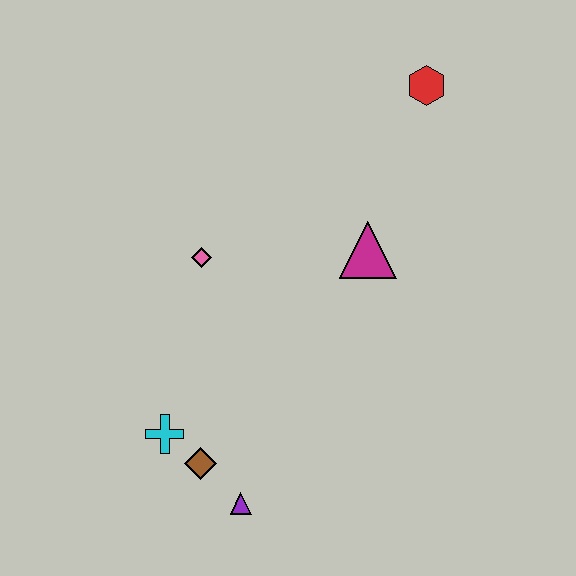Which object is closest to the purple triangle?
The brown diamond is closest to the purple triangle.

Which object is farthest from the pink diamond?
The red hexagon is farthest from the pink diamond.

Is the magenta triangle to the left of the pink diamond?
No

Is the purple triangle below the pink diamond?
Yes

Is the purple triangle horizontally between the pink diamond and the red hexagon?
Yes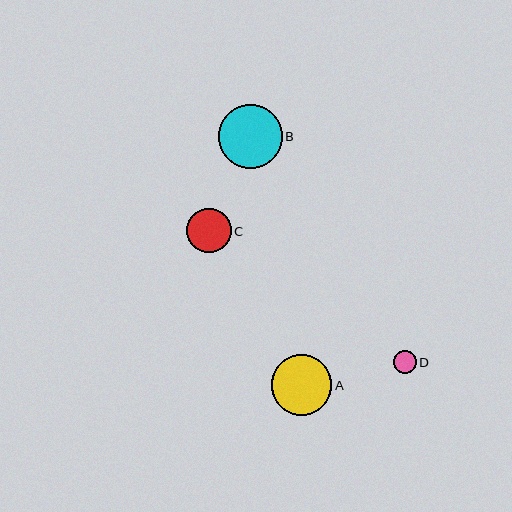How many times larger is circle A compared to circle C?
Circle A is approximately 1.4 times the size of circle C.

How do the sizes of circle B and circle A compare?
Circle B and circle A are approximately the same size.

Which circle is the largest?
Circle B is the largest with a size of approximately 64 pixels.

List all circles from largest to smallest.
From largest to smallest: B, A, C, D.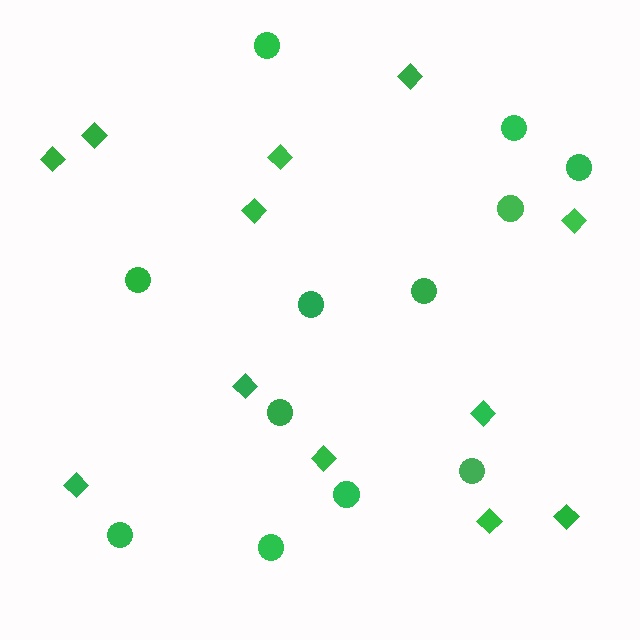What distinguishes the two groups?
There are 2 groups: one group of circles (12) and one group of diamonds (12).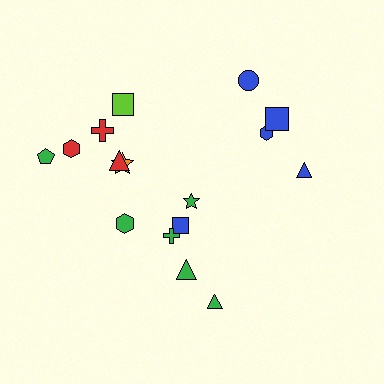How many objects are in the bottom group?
There are 6 objects.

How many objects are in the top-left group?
There are 6 objects.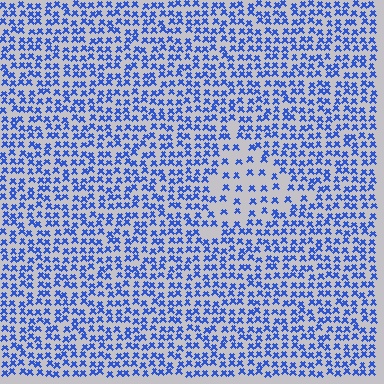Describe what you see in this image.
The image contains small blue elements arranged at two different densities. A triangle-shaped region is visible where the elements are less densely packed than the surrounding area.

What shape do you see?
I see a triangle.